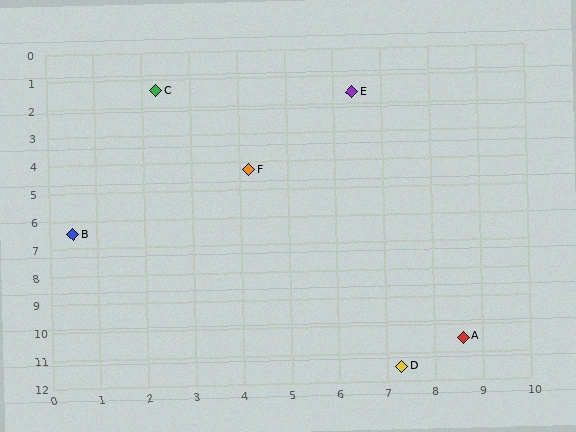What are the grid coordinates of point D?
Point D is at approximately (7.3, 11.5).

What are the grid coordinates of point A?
Point A is at approximately (8.6, 10.5).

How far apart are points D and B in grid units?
Points D and B are about 8.4 grid units apart.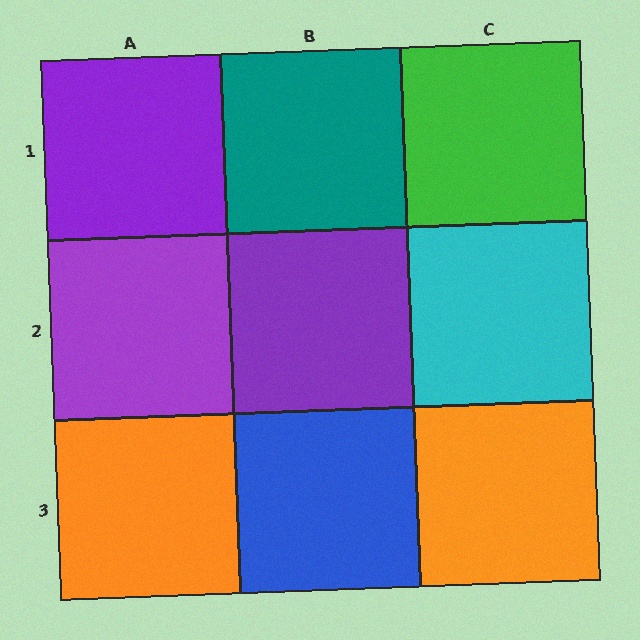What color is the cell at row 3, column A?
Orange.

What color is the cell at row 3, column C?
Orange.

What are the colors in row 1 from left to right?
Purple, teal, green.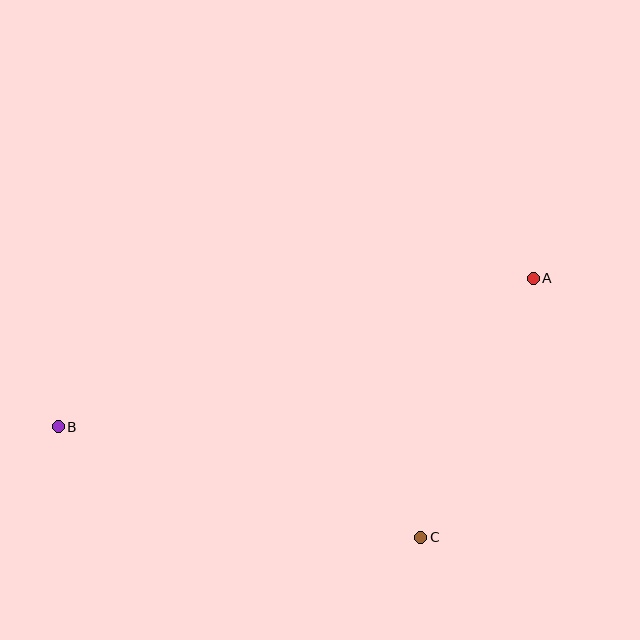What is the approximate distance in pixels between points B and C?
The distance between B and C is approximately 379 pixels.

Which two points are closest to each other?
Points A and C are closest to each other.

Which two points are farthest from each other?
Points A and B are farthest from each other.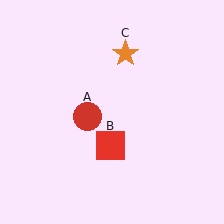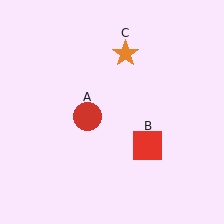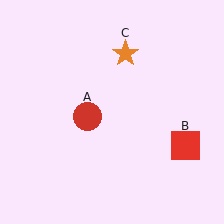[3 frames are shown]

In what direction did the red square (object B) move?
The red square (object B) moved right.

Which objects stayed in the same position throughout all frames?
Red circle (object A) and orange star (object C) remained stationary.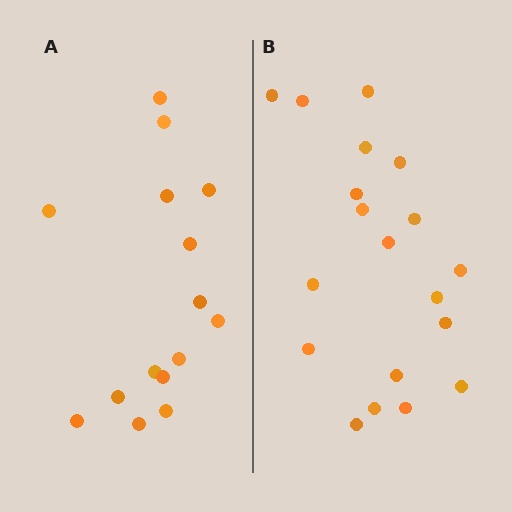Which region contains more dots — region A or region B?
Region B (the right region) has more dots.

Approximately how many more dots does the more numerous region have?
Region B has about 4 more dots than region A.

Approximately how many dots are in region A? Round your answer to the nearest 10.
About 20 dots. (The exact count is 15, which rounds to 20.)